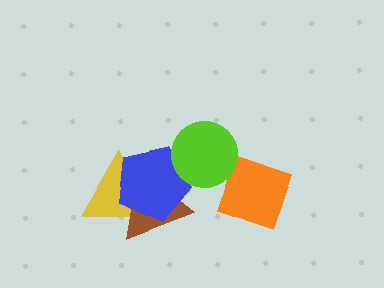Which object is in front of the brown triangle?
The blue pentagon is in front of the brown triangle.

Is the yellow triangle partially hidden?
Yes, it is partially covered by another shape.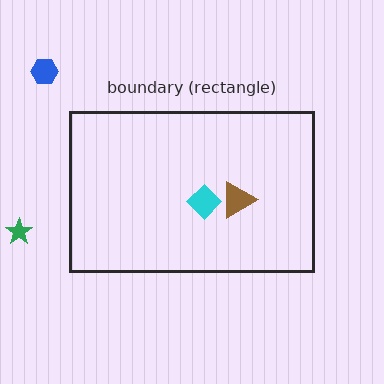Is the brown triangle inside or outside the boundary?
Inside.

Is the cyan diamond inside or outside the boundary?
Inside.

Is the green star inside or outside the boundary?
Outside.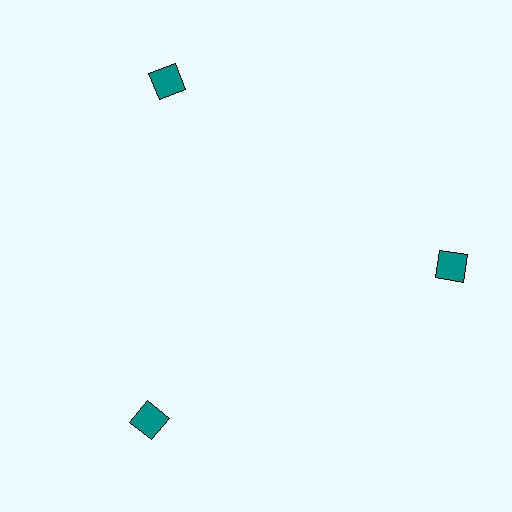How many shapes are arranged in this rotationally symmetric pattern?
There are 3 shapes, arranged in 3 groups of 1.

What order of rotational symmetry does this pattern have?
This pattern has 3-fold rotational symmetry.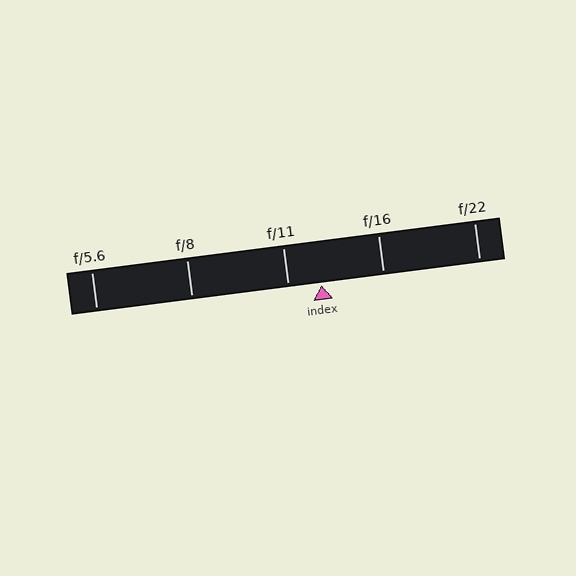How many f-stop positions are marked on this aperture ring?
There are 5 f-stop positions marked.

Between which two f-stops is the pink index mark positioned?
The index mark is between f/11 and f/16.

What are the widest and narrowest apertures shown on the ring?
The widest aperture shown is f/5.6 and the narrowest is f/22.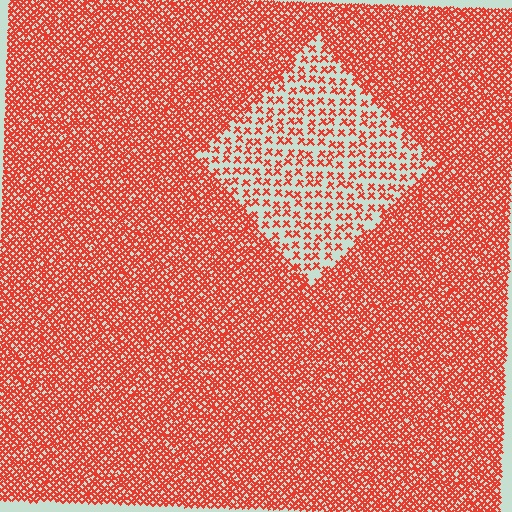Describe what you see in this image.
The image contains small red elements arranged at two different densities. A diamond-shaped region is visible where the elements are less densely packed than the surrounding area.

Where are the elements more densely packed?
The elements are more densely packed outside the diamond boundary.